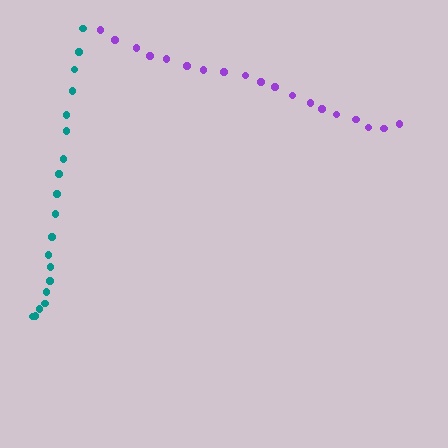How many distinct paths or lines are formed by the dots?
There are 2 distinct paths.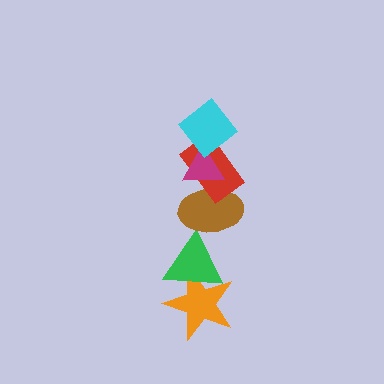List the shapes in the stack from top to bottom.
From top to bottom: the cyan diamond, the magenta triangle, the red rectangle, the brown ellipse, the green triangle, the orange star.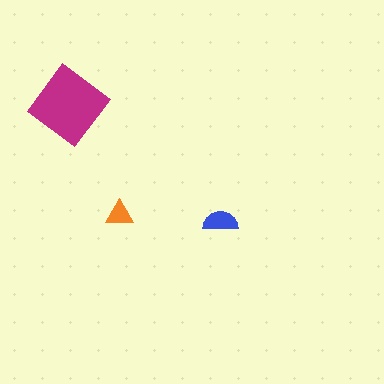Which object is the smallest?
The orange triangle.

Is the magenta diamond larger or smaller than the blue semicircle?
Larger.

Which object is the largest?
The magenta diamond.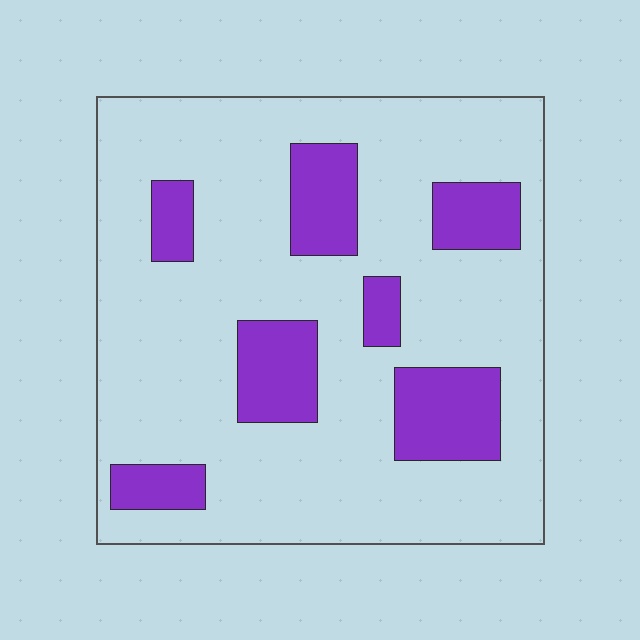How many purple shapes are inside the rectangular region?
7.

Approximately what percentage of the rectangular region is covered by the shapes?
Approximately 20%.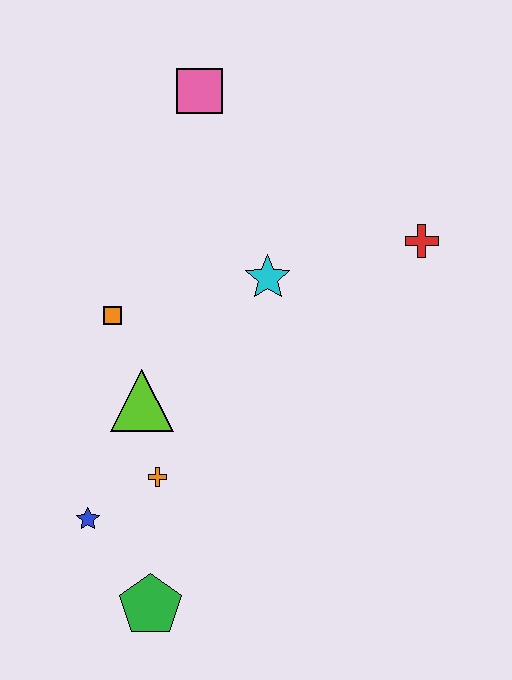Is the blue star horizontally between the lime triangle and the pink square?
No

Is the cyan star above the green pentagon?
Yes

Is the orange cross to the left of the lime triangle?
No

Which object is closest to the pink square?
The cyan star is closest to the pink square.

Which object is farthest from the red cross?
The green pentagon is farthest from the red cross.